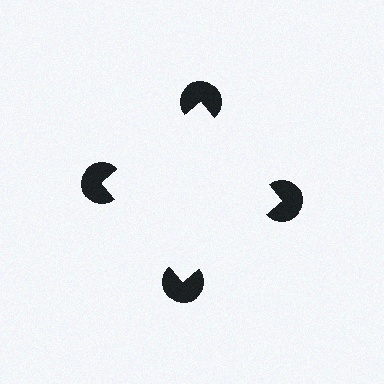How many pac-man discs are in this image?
There are 4 — one at each vertex of the illusory square.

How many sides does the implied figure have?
4 sides.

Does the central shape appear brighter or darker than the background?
It typically appears slightly brighter than the background, even though no actual brightness change is drawn.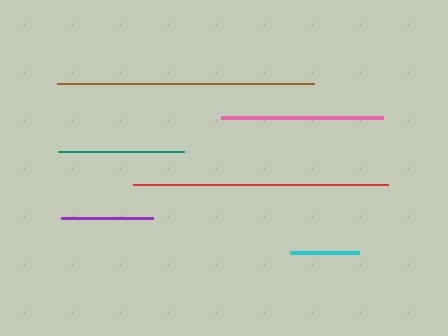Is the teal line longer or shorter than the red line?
The red line is longer than the teal line.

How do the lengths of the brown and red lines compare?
The brown and red lines are approximately the same length.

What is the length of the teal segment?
The teal segment is approximately 127 pixels long.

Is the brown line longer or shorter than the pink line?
The brown line is longer than the pink line.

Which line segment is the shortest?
The cyan line is the shortest at approximately 70 pixels.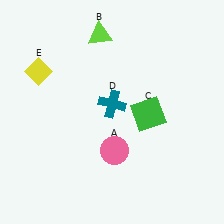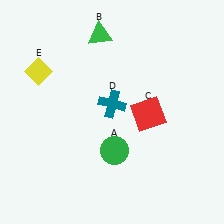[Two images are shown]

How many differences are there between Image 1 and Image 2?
There are 3 differences between the two images.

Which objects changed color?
A changed from pink to green. B changed from lime to green. C changed from green to red.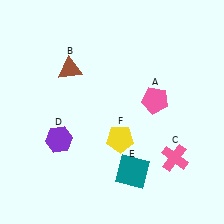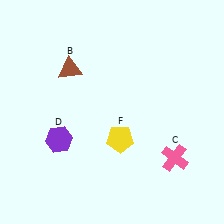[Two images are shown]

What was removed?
The pink pentagon (A), the teal square (E) were removed in Image 2.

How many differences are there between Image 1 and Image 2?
There are 2 differences between the two images.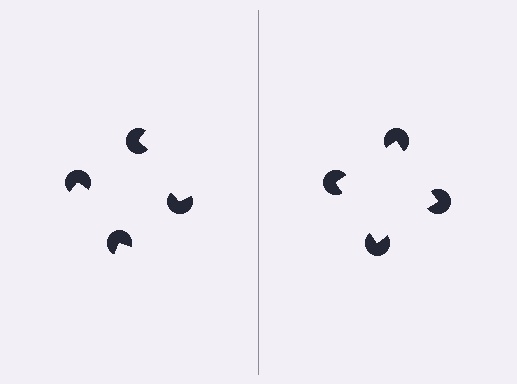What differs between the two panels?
The pac-man discs are positioned identically on both sides; only the wedge orientations differ. On the right they align to a square; on the left they are misaligned.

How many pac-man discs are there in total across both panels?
8 — 4 on each side.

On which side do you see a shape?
An illusory square appears on the right side. On the left side the wedge cuts are rotated, so no coherent shape forms.